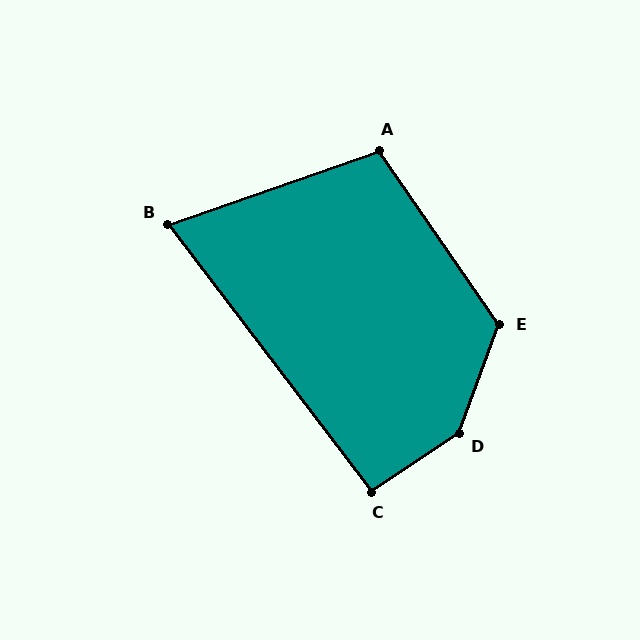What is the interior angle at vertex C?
Approximately 94 degrees (approximately right).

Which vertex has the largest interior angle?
D, at approximately 144 degrees.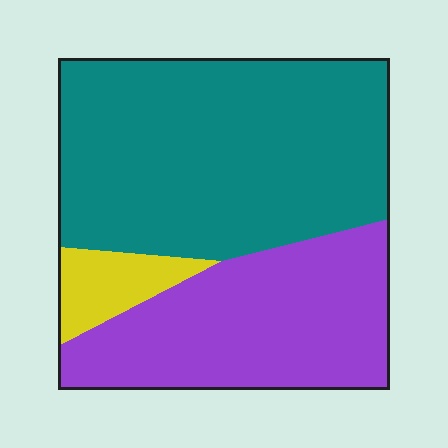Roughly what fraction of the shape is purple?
Purple takes up about three eighths (3/8) of the shape.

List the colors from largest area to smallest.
From largest to smallest: teal, purple, yellow.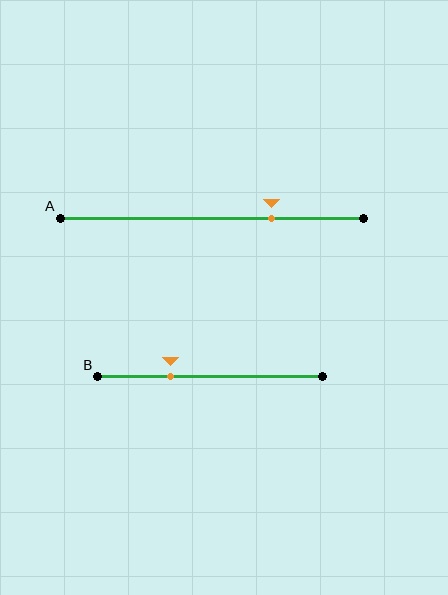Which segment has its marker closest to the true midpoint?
Segment B has its marker closest to the true midpoint.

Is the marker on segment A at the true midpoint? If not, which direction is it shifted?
No, the marker on segment A is shifted to the right by about 20% of the segment length.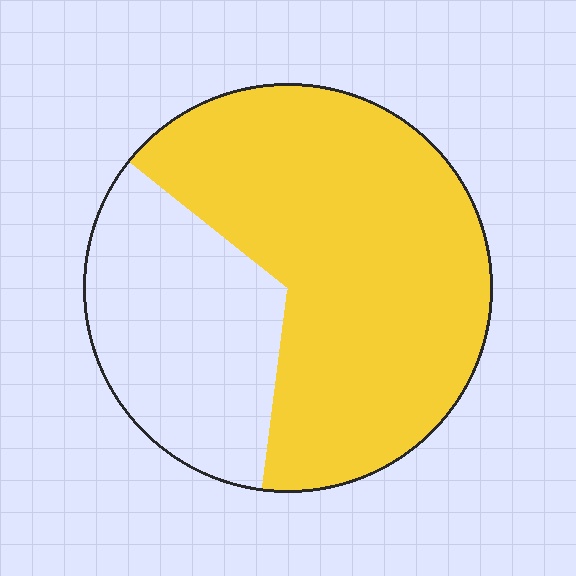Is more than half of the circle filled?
Yes.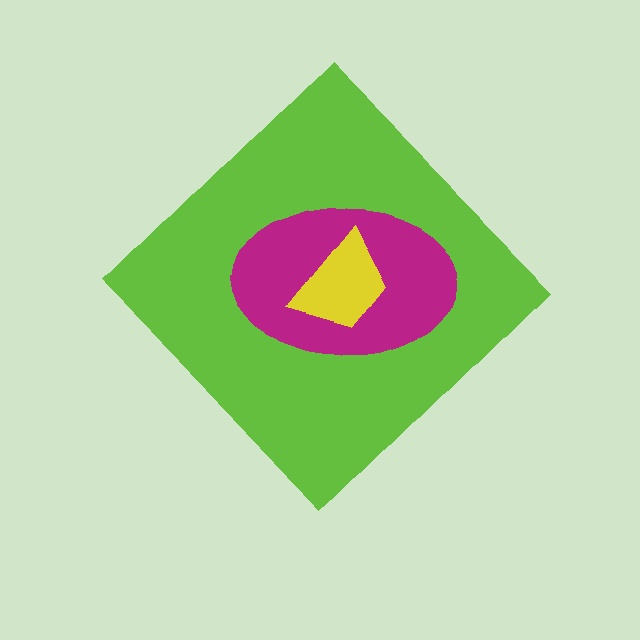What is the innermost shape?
The yellow trapezoid.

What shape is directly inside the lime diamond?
The magenta ellipse.